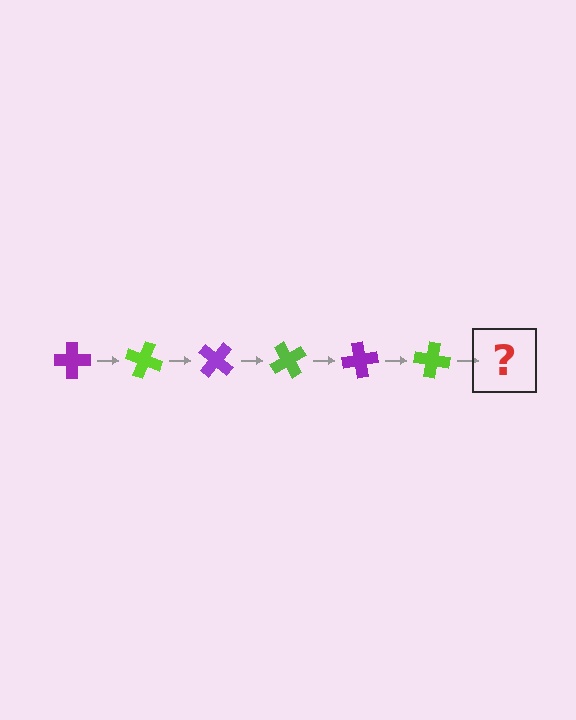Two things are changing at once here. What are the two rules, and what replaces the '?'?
The two rules are that it rotates 20 degrees each step and the color cycles through purple and lime. The '?' should be a purple cross, rotated 120 degrees from the start.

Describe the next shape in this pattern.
It should be a purple cross, rotated 120 degrees from the start.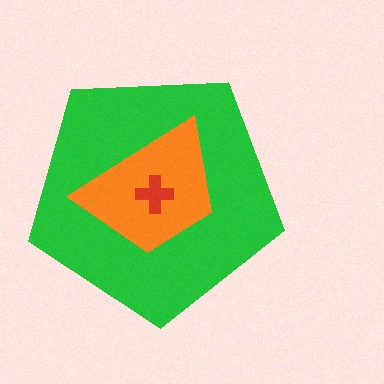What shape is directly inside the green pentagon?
The orange trapezoid.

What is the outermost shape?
The green pentagon.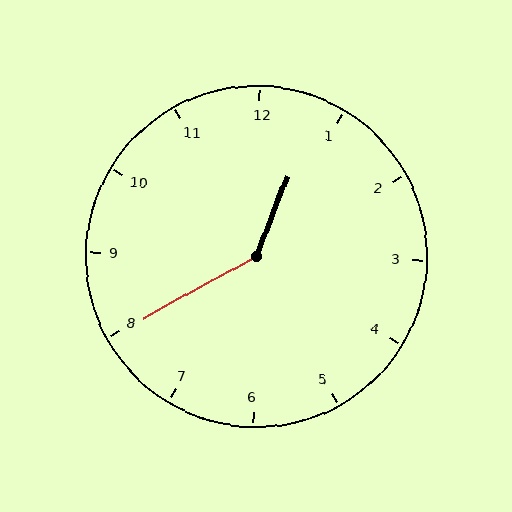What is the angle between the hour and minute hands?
Approximately 140 degrees.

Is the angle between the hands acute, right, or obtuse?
It is obtuse.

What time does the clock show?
12:40.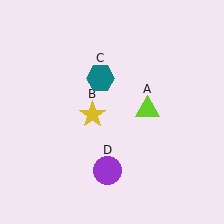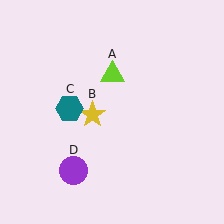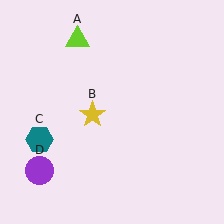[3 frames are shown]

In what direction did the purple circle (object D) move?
The purple circle (object D) moved left.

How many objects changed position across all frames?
3 objects changed position: lime triangle (object A), teal hexagon (object C), purple circle (object D).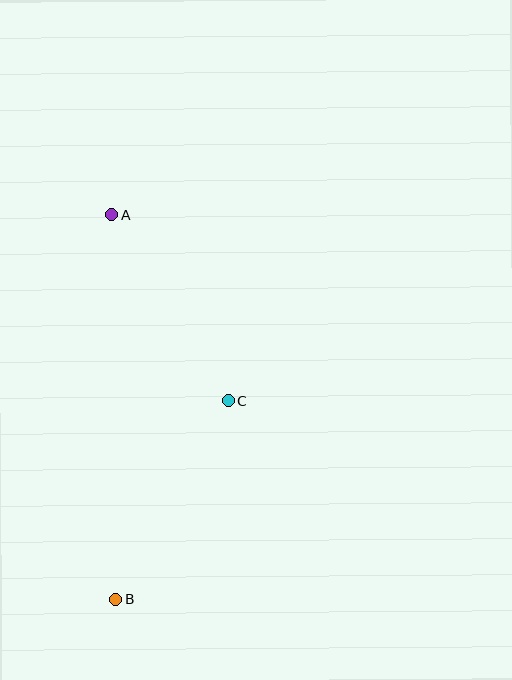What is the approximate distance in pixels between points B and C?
The distance between B and C is approximately 228 pixels.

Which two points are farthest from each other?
Points A and B are farthest from each other.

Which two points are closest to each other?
Points A and C are closest to each other.